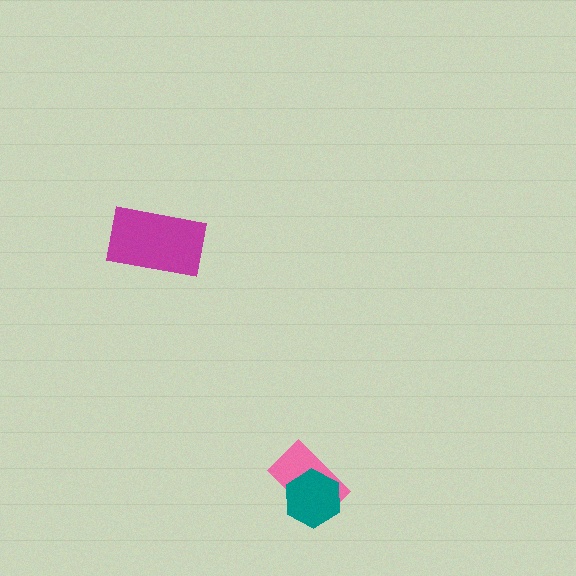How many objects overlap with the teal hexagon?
1 object overlaps with the teal hexagon.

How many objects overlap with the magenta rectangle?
0 objects overlap with the magenta rectangle.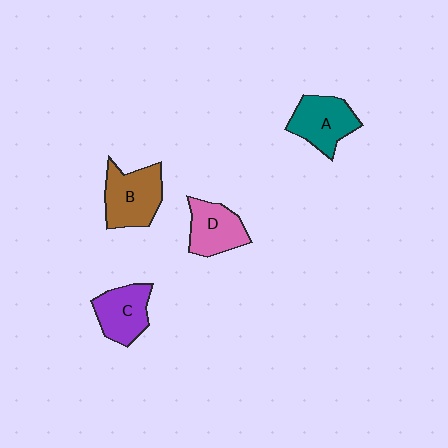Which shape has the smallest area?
Shape D (pink).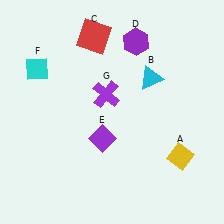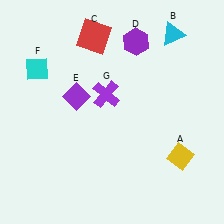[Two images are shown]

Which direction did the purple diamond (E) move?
The purple diamond (E) moved up.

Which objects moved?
The objects that moved are: the cyan triangle (B), the purple diamond (E).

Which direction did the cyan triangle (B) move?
The cyan triangle (B) moved up.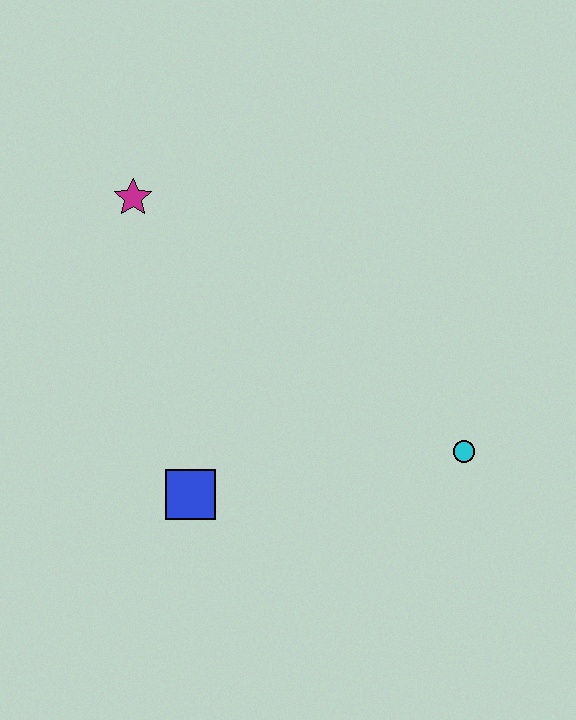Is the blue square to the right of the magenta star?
Yes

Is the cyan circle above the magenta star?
No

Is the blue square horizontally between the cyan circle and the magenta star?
Yes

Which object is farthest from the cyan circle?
The magenta star is farthest from the cyan circle.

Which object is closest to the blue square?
The cyan circle is closest to the blue square.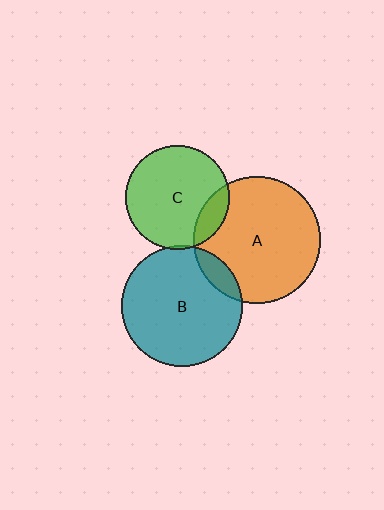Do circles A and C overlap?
Yes.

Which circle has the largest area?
Circle A (orange).